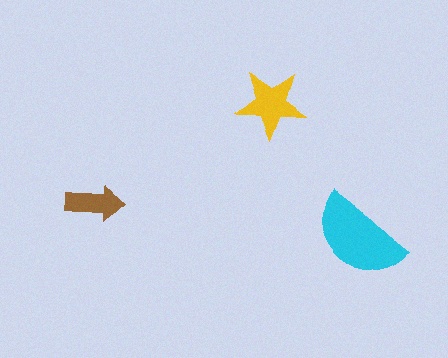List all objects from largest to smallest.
The cyan semicircle, the yellow star, the brown arrow.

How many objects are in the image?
There are 3 objects in the image.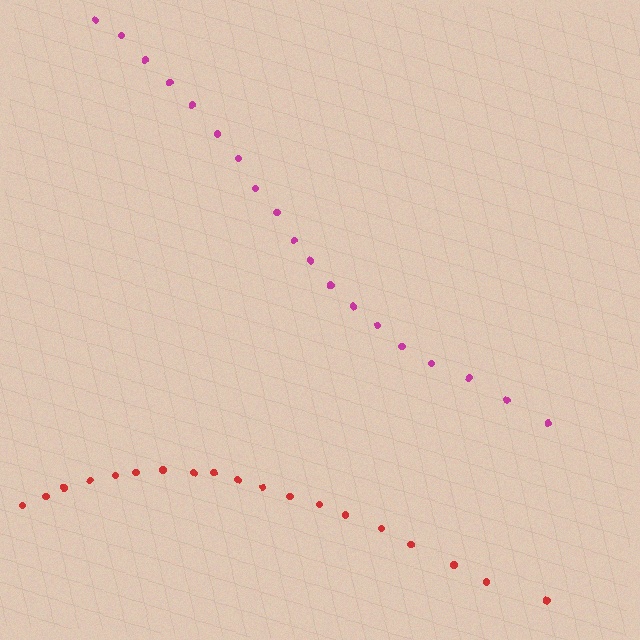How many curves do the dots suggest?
There are 2 distinct paths.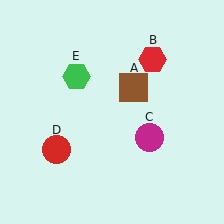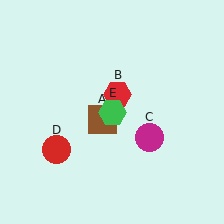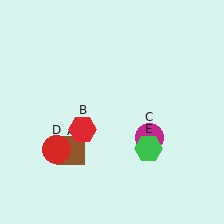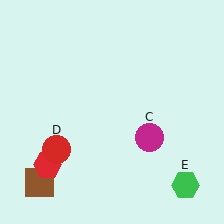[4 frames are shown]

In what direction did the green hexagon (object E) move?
The green hexagon (object E) moved down and to the right.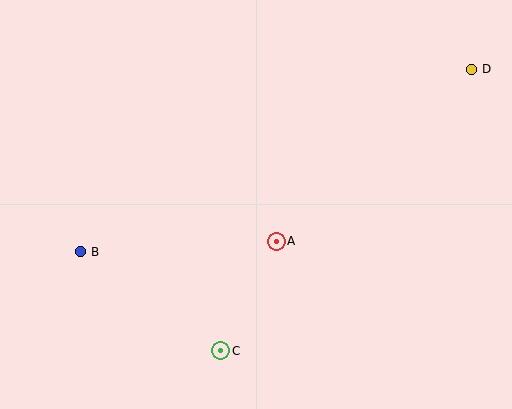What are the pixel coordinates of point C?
Point C is at (221, 351).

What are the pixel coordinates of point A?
Point A is at (276, 241).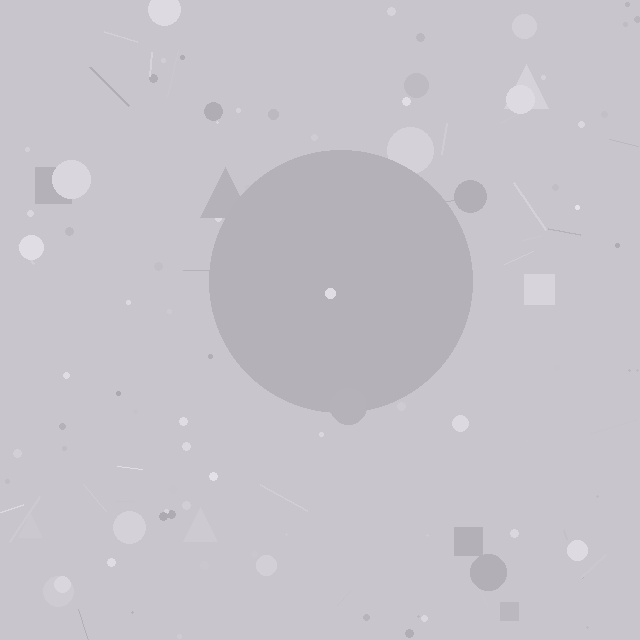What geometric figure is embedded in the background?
A circle is embedded in the background.